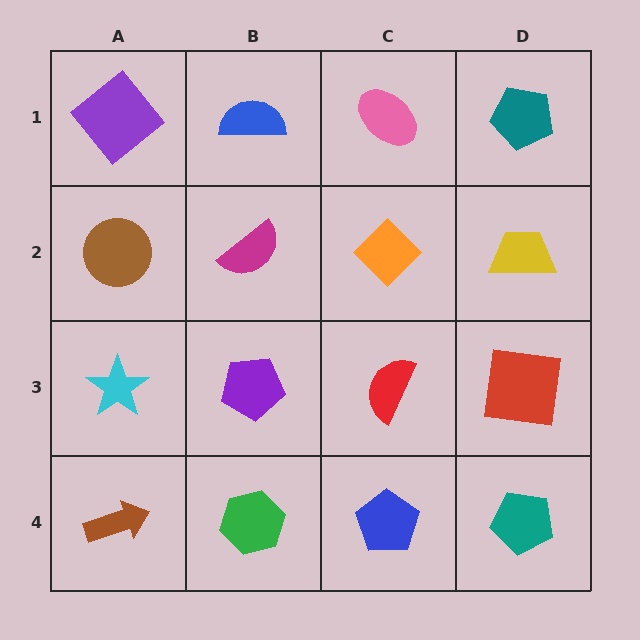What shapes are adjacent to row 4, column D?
A red square (row 3, column D), a blue pentagon (row 4, column C).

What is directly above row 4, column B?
A purple pentagon.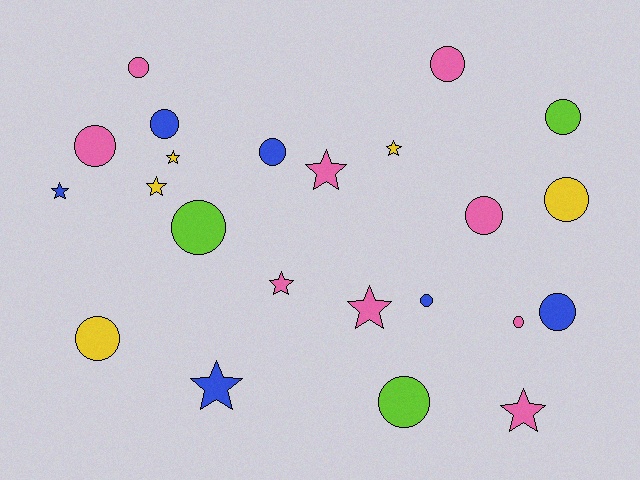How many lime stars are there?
There are no lime stars.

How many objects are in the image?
There are 23 objects.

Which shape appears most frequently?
Circle, with 14 objects.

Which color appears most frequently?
Pink, with 9 objects.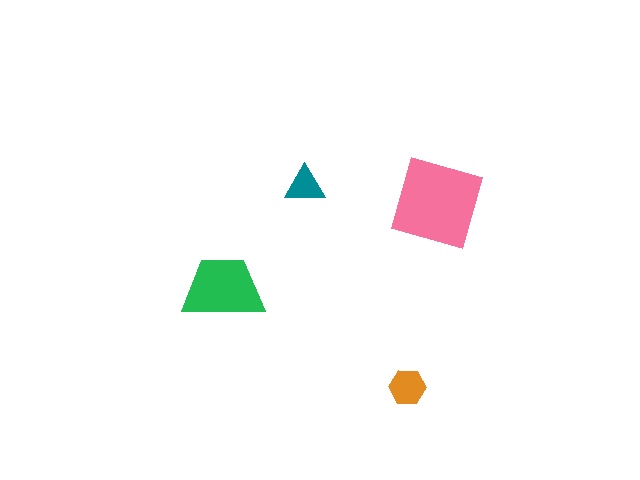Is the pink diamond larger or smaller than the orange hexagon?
Larger.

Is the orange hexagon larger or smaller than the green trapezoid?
Smaller.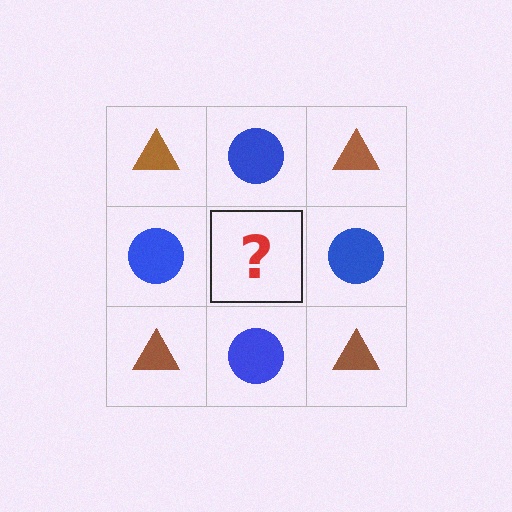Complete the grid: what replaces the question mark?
The question mark should be replaced with a brown triangle.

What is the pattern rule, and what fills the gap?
The rule is that it alternates brown triangle and blue circle in a checkerboard pattern. The gap should be filled with a brown triangle.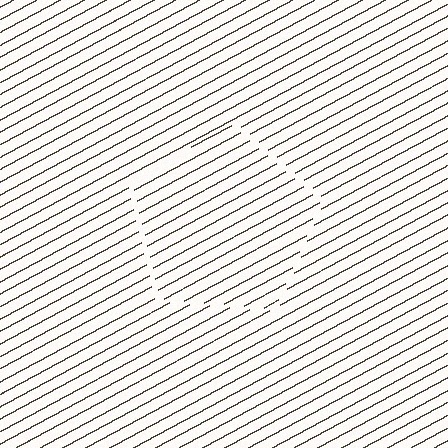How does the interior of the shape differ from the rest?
The interior of the shape contains the same grating, shifted by half a period — the contour is defined by the phase discontinuity where line-ends from the inner and outer gratings abut.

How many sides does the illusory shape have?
5 sides — the line-ends trace a pentagon.